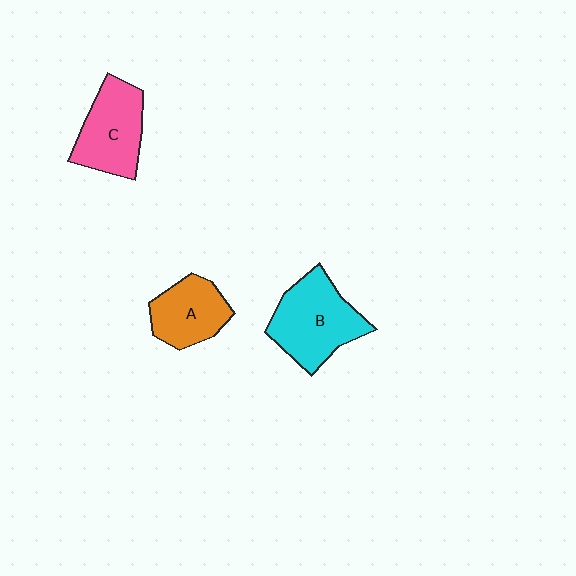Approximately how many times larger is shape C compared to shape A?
Approximately 1.2 times.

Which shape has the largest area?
Shape B (cyan).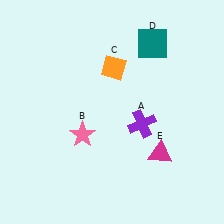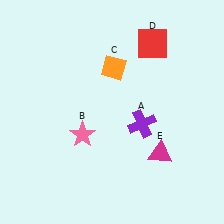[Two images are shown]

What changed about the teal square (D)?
In Image 1, D is teal. In Image 2, it changed to red.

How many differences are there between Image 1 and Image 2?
There is 1 difference between the two images.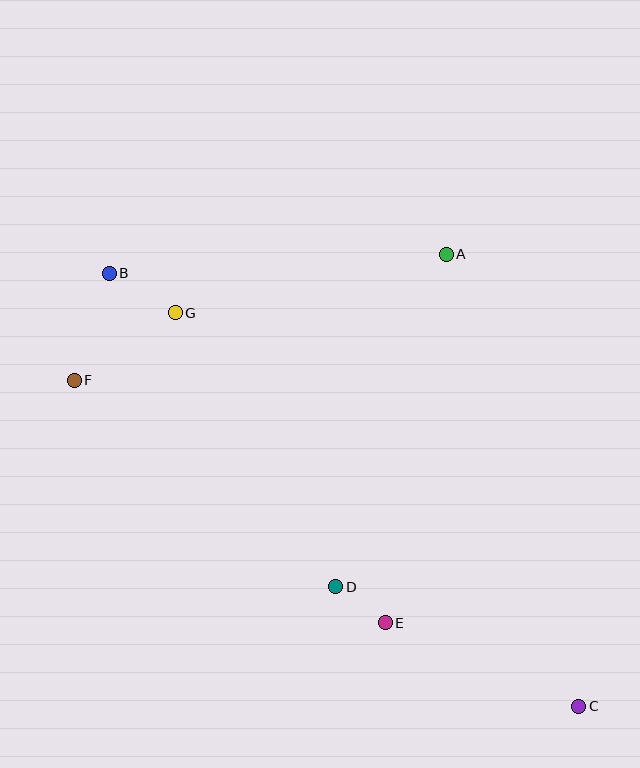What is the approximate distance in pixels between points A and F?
The distance between A and F is approximately 393 pixels.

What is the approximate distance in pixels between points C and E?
The distance between C and E is approximately 211 pixels.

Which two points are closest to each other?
Points D and E are closest to each other.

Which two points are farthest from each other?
Points B and C are farthest from each other.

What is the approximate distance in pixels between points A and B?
The distance between A and B is approximately 338 pixels.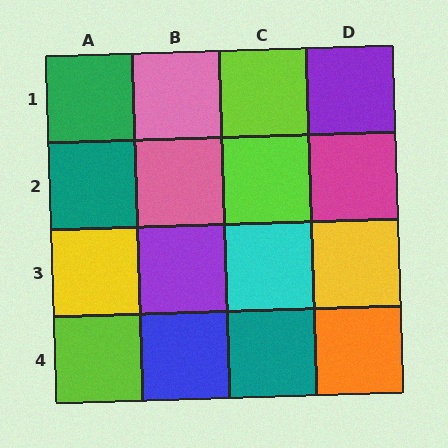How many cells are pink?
2 cells are pink.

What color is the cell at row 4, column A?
Lime.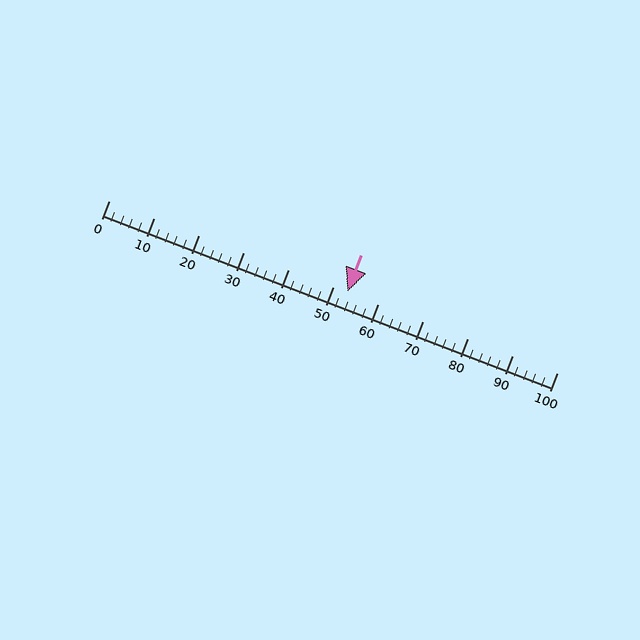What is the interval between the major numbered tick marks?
The major tick marks are spaced 10 units apart.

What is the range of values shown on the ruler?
The ruler shows values from 0 to 100.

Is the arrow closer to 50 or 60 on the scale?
The arrow is closer to 50.